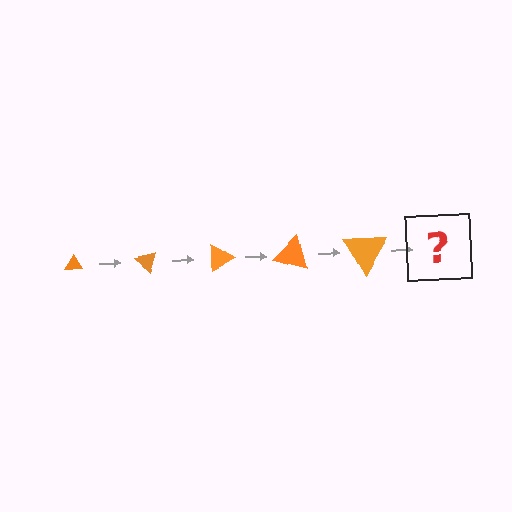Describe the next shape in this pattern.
It should be a triangle, larger than the previous one and rotated 225 degrees from the start.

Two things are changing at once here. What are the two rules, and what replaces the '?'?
The two rules are that the triangle grows larger each step and it rotates 45 degrees each step. The '?' should be a triangle, larger than the previous one and rotated 225 degrees from the start.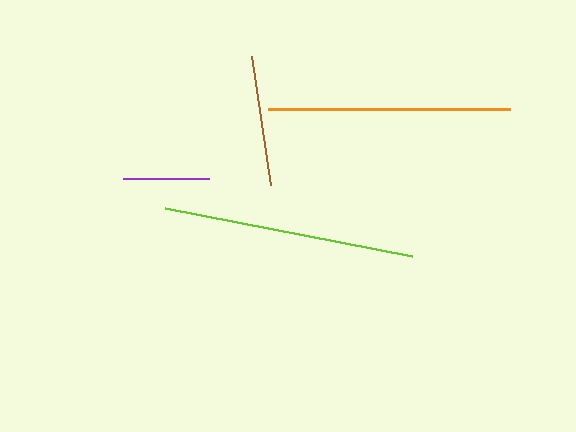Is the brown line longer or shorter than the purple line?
The brown line is longer than the purple line.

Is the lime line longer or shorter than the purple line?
The lime line is longer than the purple line.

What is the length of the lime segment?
The lime segment is approximately 252 pixels long.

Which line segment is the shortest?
The purple line is the shortest at approximately 86 pixels.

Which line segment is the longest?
The lime line is the longest at approximately 252 pixels.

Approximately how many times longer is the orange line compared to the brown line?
The orange line is approximately 1.9 times the length of the brown line.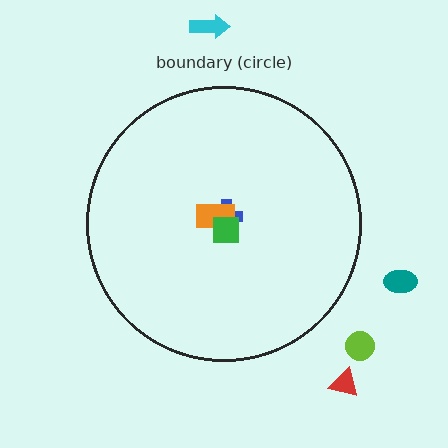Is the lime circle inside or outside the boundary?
Outside.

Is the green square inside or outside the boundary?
Inside.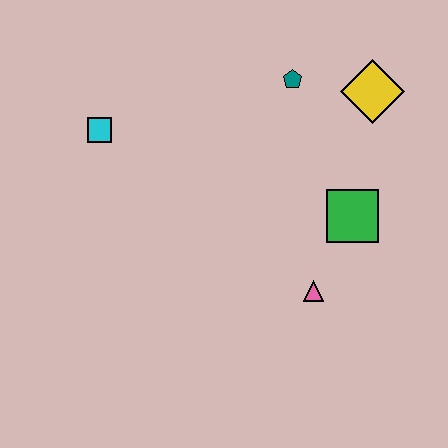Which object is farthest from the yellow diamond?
The cyan square is farthest from the yellow diamond.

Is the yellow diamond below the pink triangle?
No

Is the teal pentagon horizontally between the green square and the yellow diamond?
No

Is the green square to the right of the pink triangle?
Yes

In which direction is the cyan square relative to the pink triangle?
The cyan square is to the left of the pink triangle.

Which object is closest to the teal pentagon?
The yellow diamond is closest to the teal pentagon.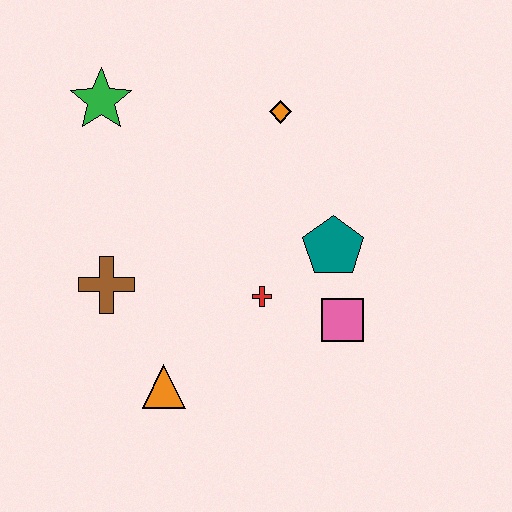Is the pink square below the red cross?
Yes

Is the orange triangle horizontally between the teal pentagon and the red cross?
No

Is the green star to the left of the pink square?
Yes